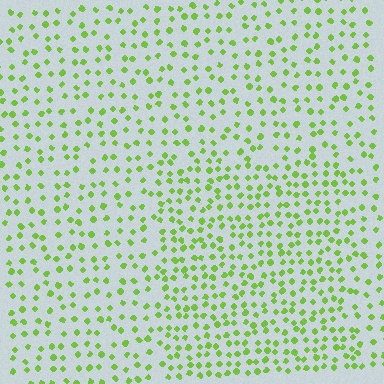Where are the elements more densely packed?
The elements are more densely packed inside the rectangle boundary.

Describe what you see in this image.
The image contains small lime elements arranged at two different densities. A rectangle-shaped region is visible where the elements are more densely packed than the surrounding area.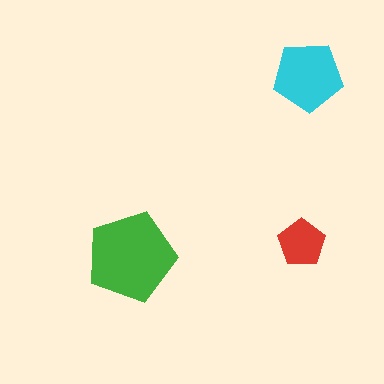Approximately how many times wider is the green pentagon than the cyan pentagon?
About 1.5 times wider.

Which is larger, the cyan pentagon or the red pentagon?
The cyan one.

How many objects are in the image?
There are 3 objects in the image.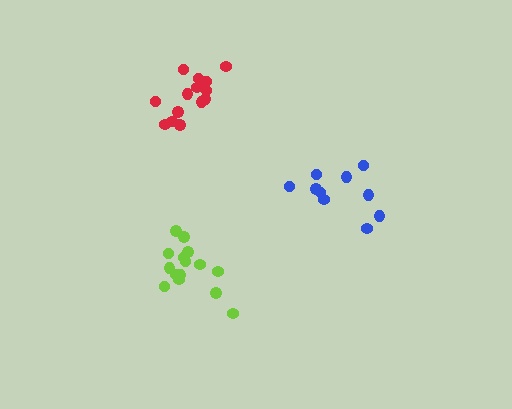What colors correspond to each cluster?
The clusters are colored: red, blue, lime.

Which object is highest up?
The red cluster is topmost.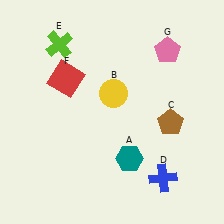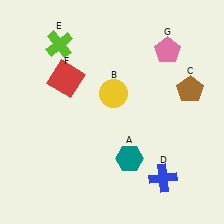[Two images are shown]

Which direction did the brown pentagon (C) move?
The brown pentagon (C) moved up.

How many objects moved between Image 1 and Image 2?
1 object moved between the two images.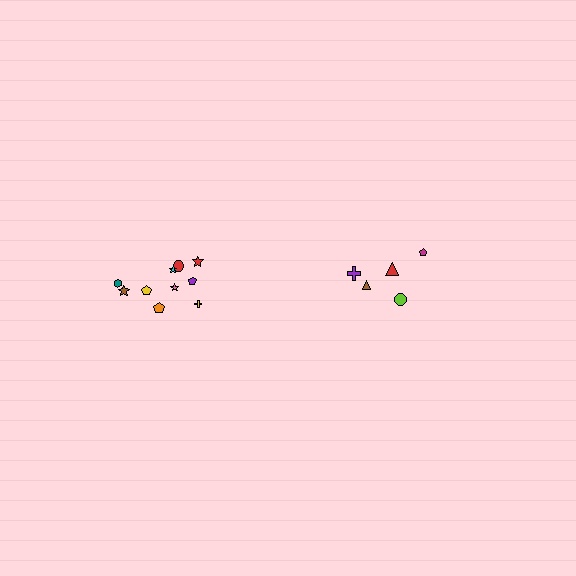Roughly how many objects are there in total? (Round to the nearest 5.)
Roughly 15 objects in total.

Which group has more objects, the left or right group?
The left group.